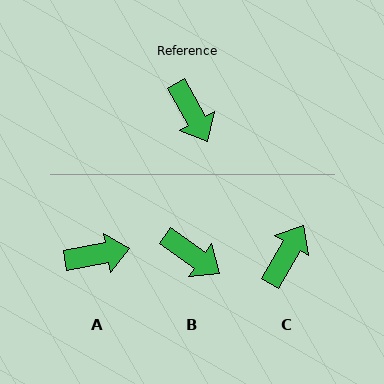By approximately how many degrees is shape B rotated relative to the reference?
Approximately 26 degrees counter-clockwise.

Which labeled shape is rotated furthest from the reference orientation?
C, about 121 degrees away.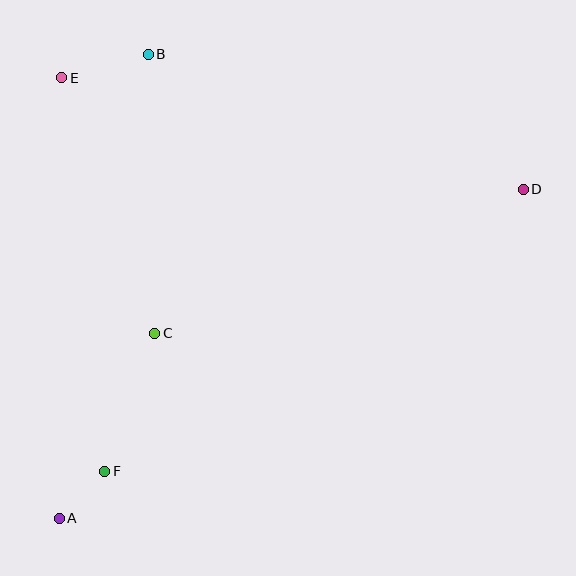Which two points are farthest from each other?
Points A and D are farthest from each other.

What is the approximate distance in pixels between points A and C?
The distance between A and C is approximately 208 pixels.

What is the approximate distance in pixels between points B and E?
The distance between B and E is approximately 89 pixels.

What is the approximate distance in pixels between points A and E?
The distance between A and E is approximately 440 pixels.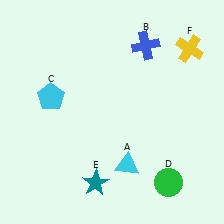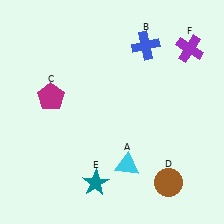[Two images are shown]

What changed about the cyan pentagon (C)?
In Image 1, C is cyan. In Image 2, it changed to magenta.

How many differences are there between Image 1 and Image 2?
There are 3 differences between the two images.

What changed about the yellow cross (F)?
In Image 1, F is yellow. In Image 2, it changed to purple.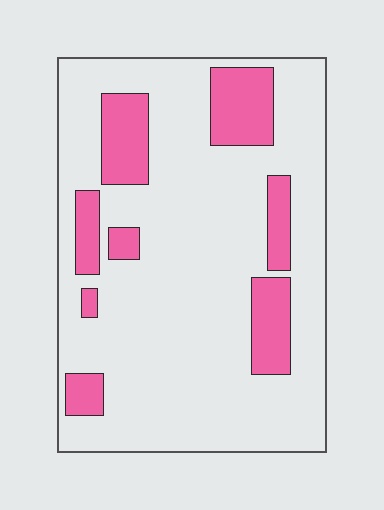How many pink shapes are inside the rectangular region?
8.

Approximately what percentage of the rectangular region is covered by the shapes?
Approximately 20%.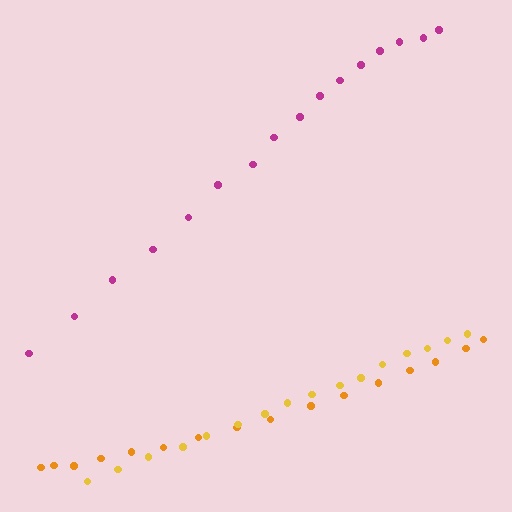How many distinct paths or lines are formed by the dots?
There are 3 distinct paths.